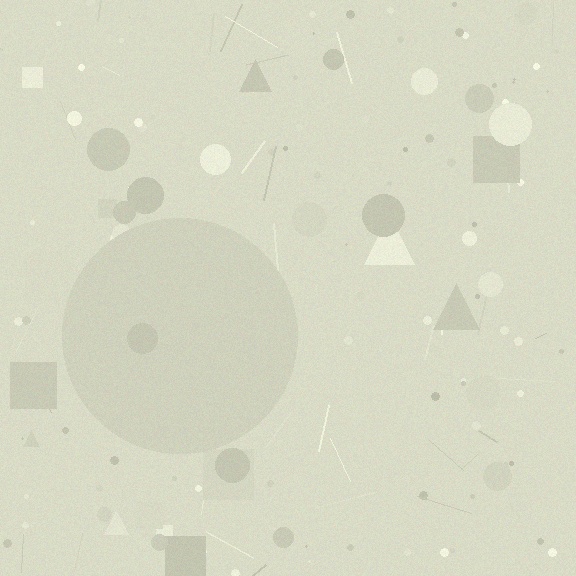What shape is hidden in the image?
A circle is hidden in the image.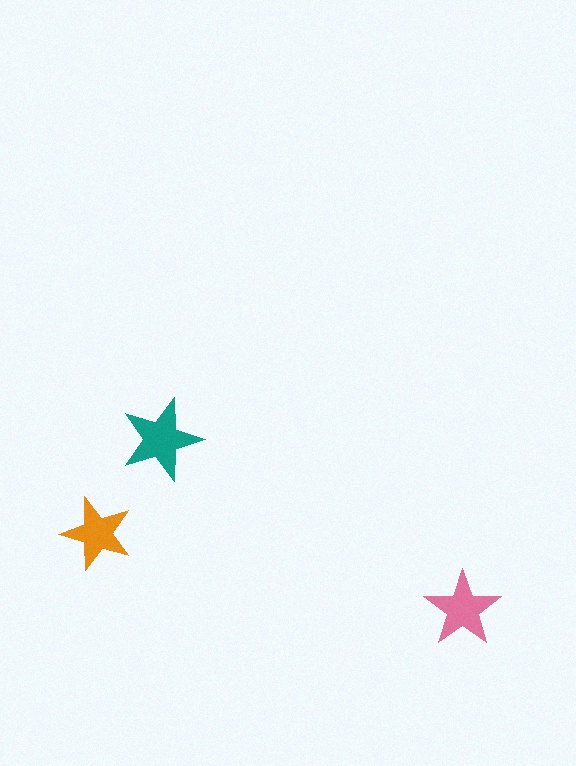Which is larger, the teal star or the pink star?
The teal one.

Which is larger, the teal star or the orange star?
The teal one.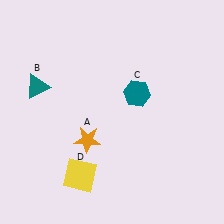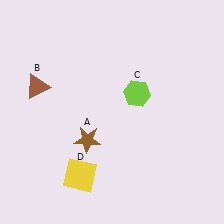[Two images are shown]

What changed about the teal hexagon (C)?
In Image 1, C is teal. In Image 2, it changed to lime.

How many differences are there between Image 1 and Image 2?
There are 3 differences between the two images.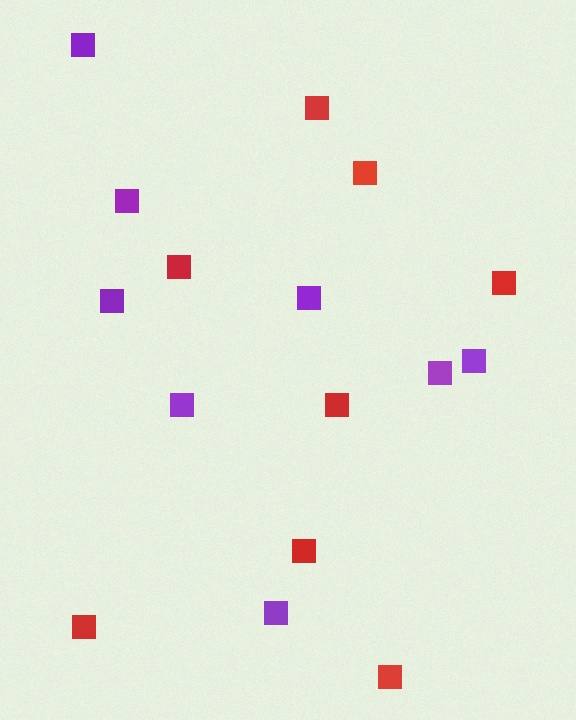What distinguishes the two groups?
There are 2 groups: one group of red squares (8) and one group of purple squares (8).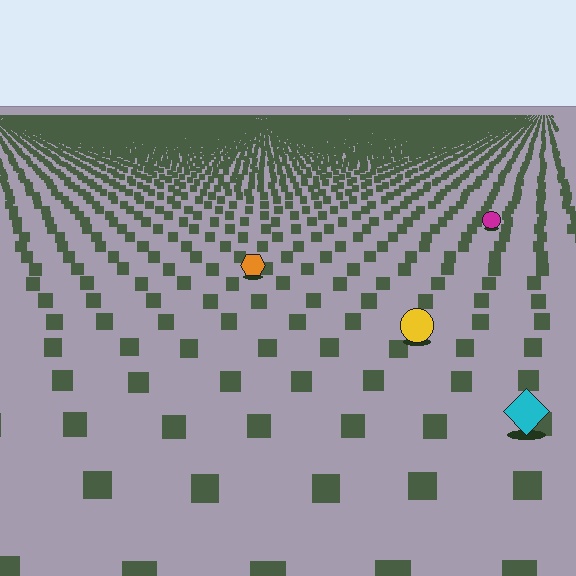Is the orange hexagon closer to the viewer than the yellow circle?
No. The yellow circle is closer — you can tell from the texture gradient: the ground texture is coarser near it.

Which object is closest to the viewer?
The cyan diamond is closest. The texture marks near it are larger and more spread out.